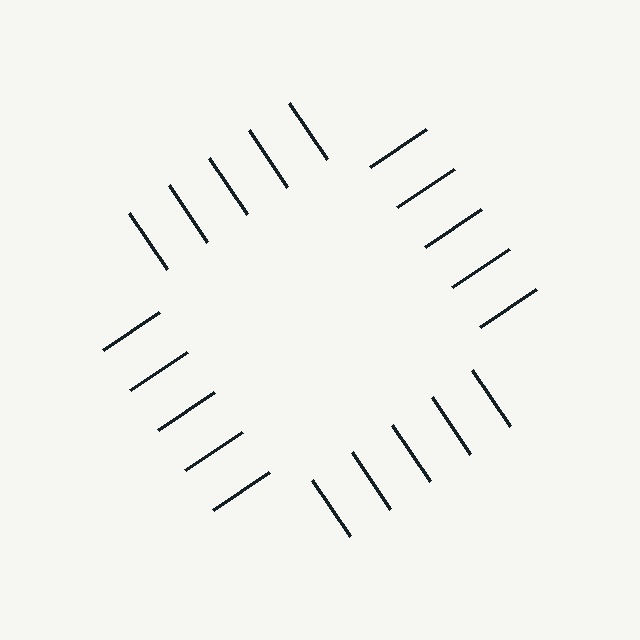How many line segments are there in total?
20 — 5 along each of the 4 edges.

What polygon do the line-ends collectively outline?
An illusory square — the line segments terminate on its edges but no continuous stroke is drawn.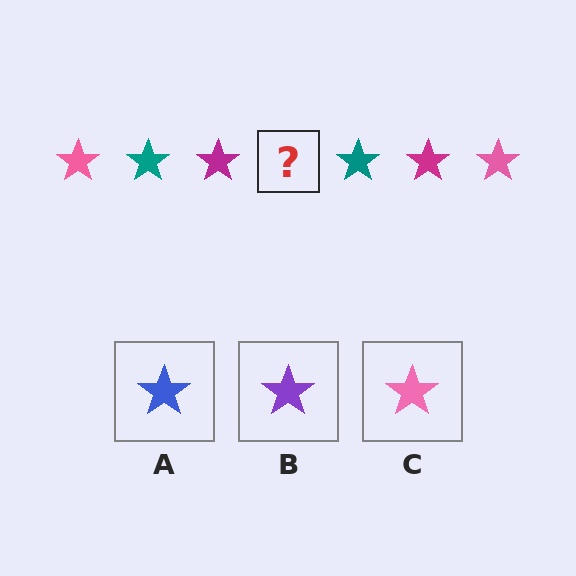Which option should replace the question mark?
Option C.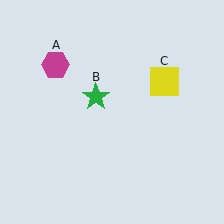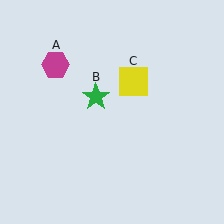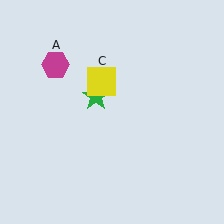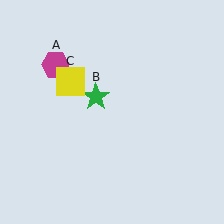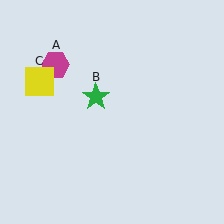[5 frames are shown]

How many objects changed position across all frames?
1 object changed position: yellow square (object C).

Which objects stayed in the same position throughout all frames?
Magenta hexagon (object A) and green star (object B) remained stationary.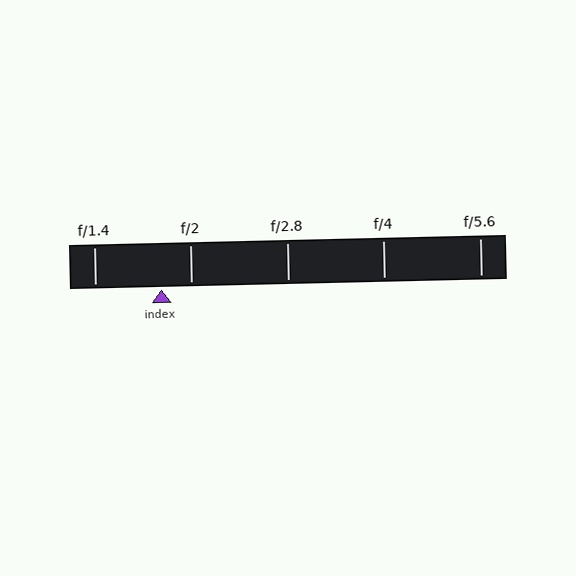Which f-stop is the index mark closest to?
The index mark is closest to f/2.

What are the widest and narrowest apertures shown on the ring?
The widest aperture shown is f/1.4 and the narrowest is f/5.6.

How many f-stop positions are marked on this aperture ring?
There are 5 f-stop positions marked.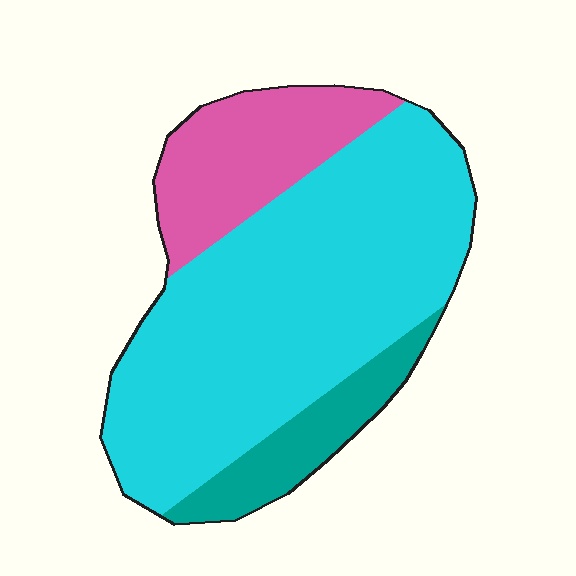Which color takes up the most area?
Cyan, at roughly 65%.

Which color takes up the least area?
Teal, at roughly 15%.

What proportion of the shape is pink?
Pink takes up about one fifth (1/5) of the shape.